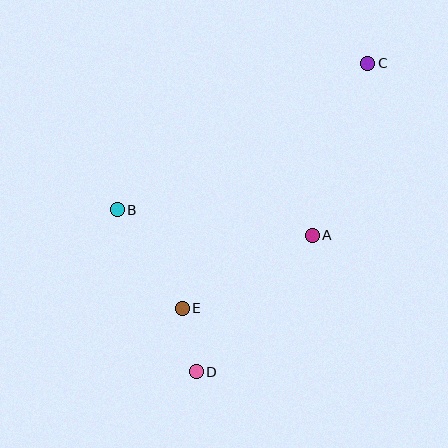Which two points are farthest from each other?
Points C and D are farthest from each other.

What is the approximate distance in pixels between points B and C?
The distance between B and C is approximately 290 pixels.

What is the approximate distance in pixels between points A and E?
The distance between A and E is approximately 149 pixels.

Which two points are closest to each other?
Points D and E are closest to each other.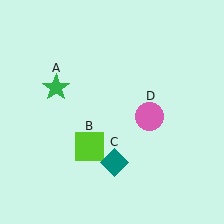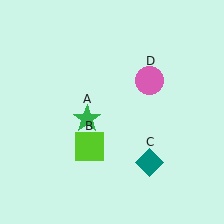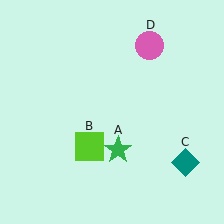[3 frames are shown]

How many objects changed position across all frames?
3 objects changed position: green star (object A), teal diamond (object C), pink circle (object D).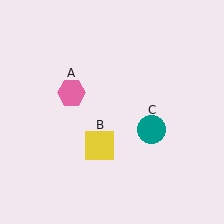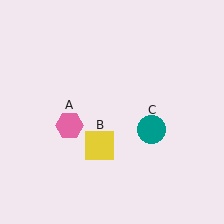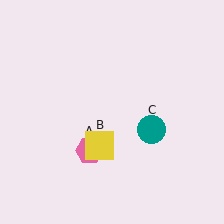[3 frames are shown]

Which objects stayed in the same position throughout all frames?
Yellow square (object B) and teal circle (object C) remained stationary.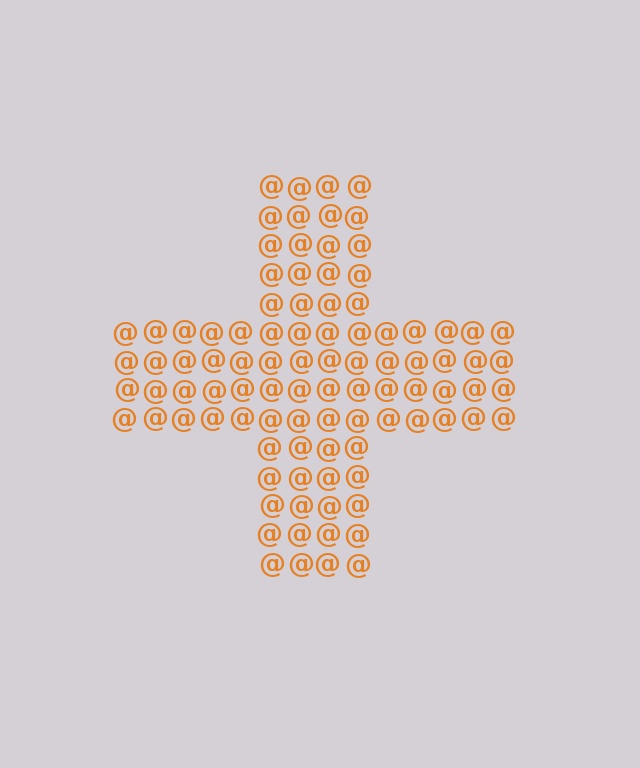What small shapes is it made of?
It is made of small at signs.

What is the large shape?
The large shape is a cross.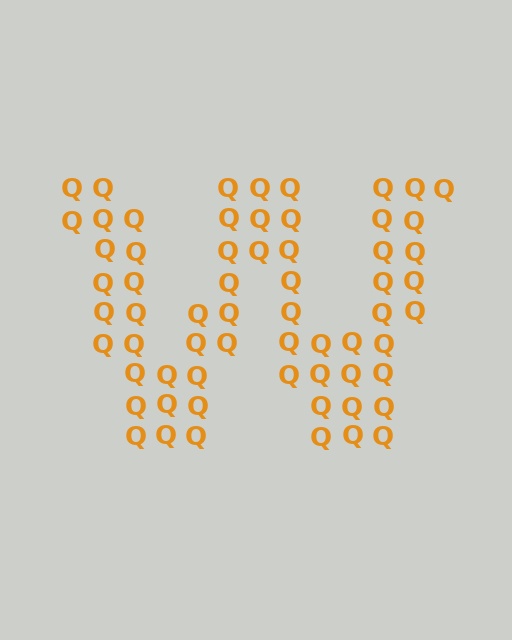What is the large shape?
The large shape is the letter W.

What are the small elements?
The small elements are letter Q's.